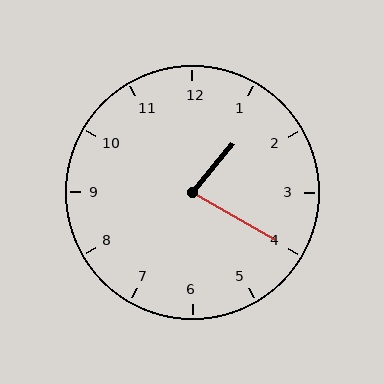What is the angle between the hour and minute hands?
Approximately 80 degrees.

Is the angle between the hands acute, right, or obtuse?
It is acute.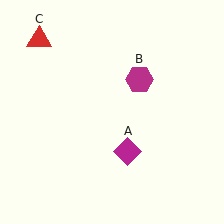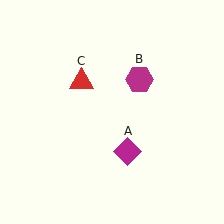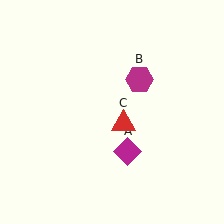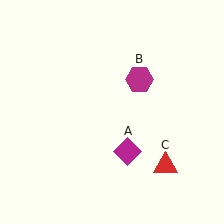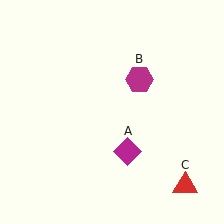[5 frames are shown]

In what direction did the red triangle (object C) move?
The red triangle (object C) moved down and to the right.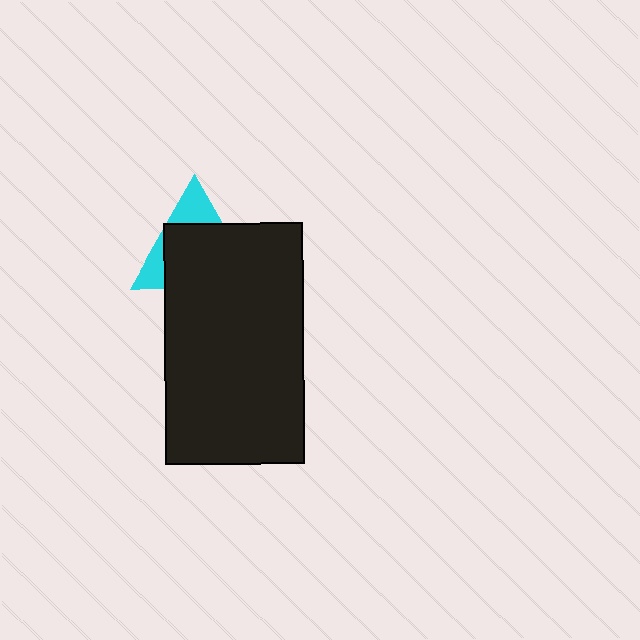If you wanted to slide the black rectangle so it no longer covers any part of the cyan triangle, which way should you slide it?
Slide it down — that is the most direct way to separate the two shapes.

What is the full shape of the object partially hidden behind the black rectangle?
The partially hidden object is a cyan triangle.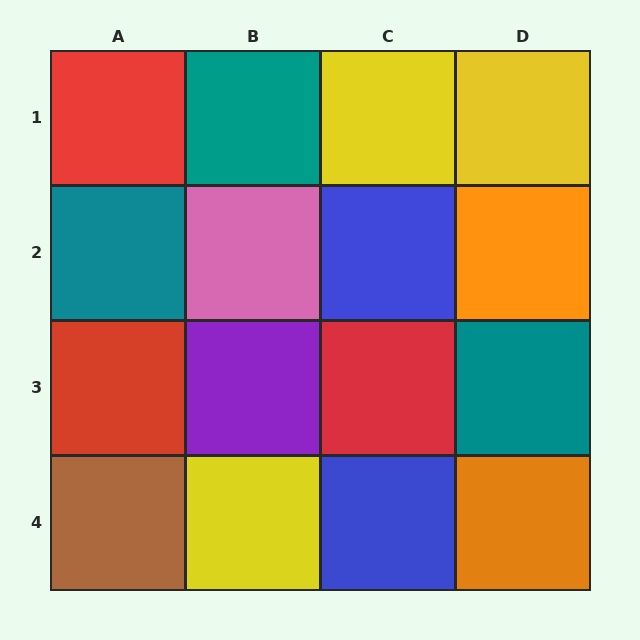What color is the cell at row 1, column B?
Teal.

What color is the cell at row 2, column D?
Orange.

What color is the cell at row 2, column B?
Pink.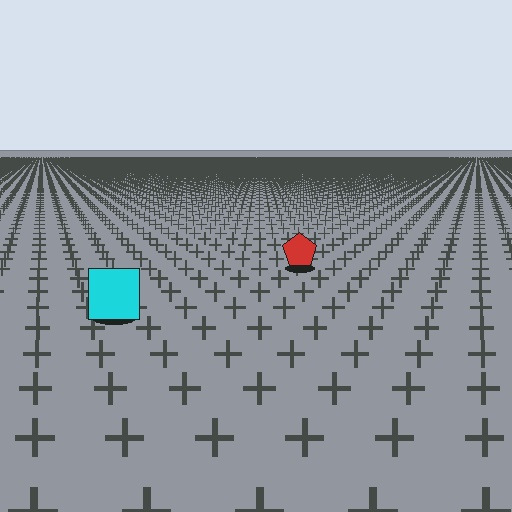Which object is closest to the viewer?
The cyan square is closest. The texture marks near it are larger and more spread out.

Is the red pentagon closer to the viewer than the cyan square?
No. The cyan square is closer — you can tell from the texture gradient: the ground texture is coarser near it.